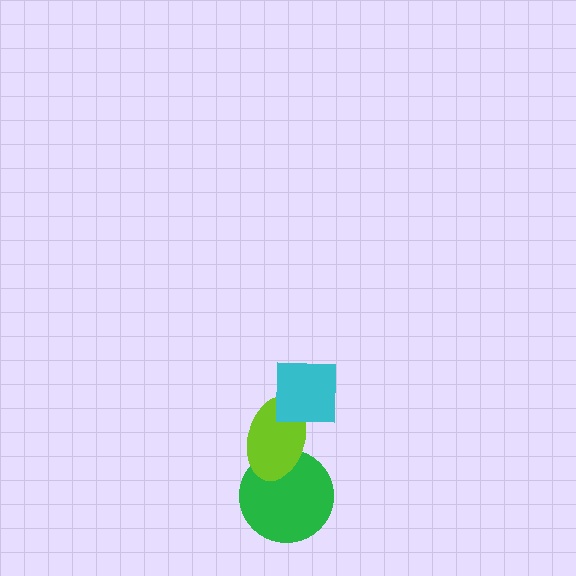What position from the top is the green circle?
The green circle is 3rd from the top.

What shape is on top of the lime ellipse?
The cyan square is on top of the lime ellipse.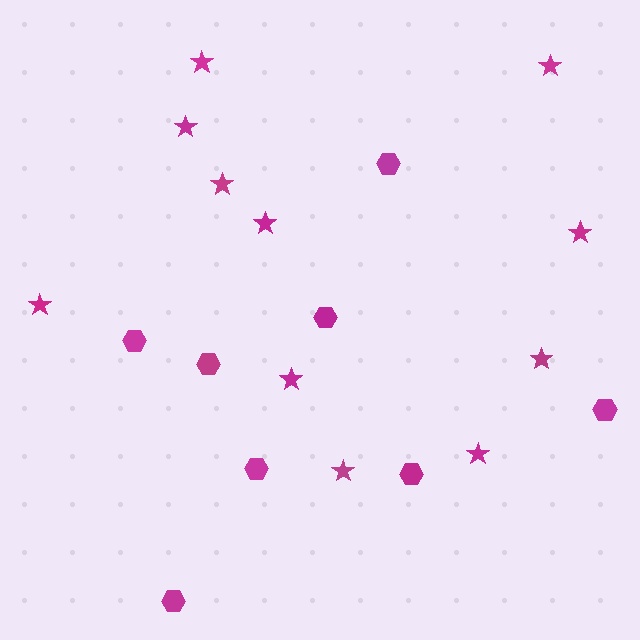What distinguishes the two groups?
There are 2 groups: one group of stars (11) and one group of hexagons (8).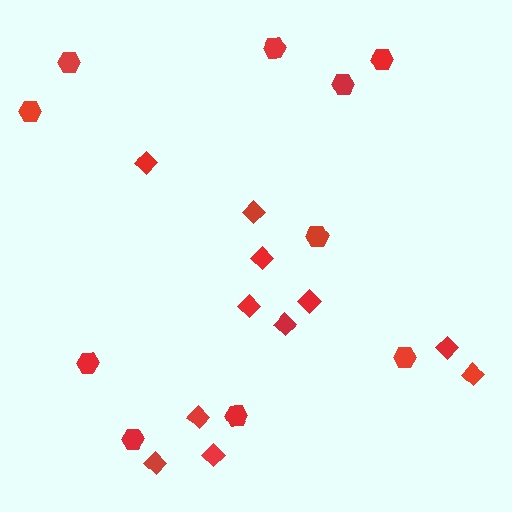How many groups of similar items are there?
There are 2 groups: one group of hexagons (10) and one group of diamonds (11).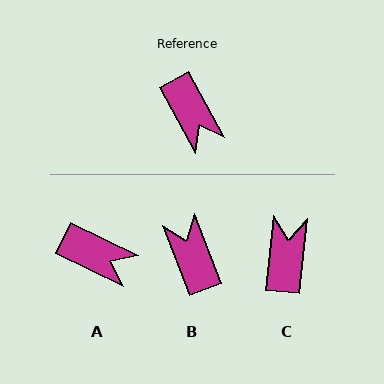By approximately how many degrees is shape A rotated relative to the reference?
Approximately 36 degrees counter-clockwise.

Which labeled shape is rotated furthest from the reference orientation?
B, about 172 degrees away.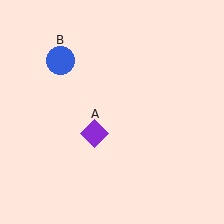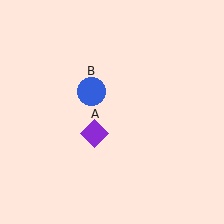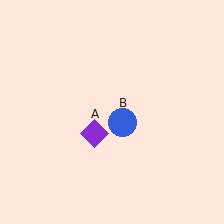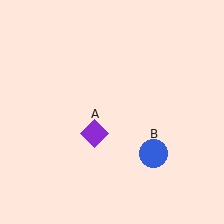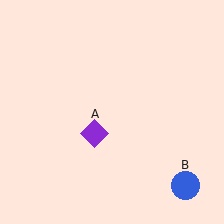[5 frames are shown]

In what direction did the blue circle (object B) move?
The blue circle (object B) moved down and to the right.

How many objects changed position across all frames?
1 object changed position: blue circle (object B).